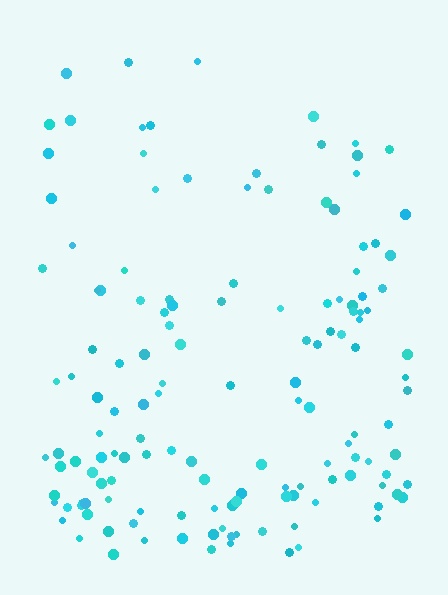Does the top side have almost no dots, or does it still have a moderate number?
Still a moderate number, just noticeably fewer than the bottom.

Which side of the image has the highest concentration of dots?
The bottom.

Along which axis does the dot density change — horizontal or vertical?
Vertical.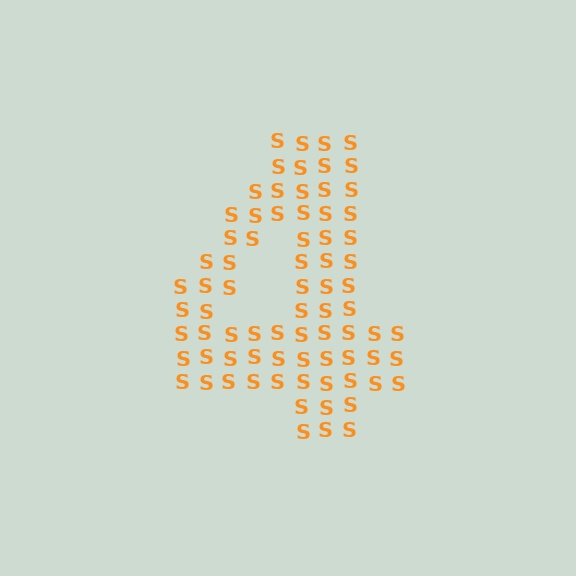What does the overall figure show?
The overall figure shows the digit 4.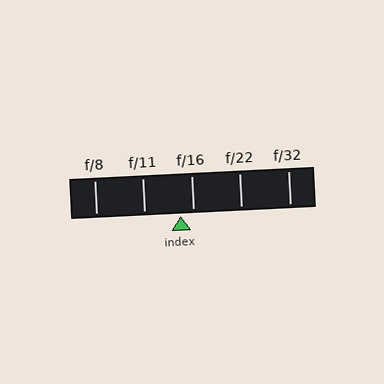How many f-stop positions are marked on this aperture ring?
There are 5 f-stop positions marked.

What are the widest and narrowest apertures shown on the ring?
The widest aperture shown is f/8 and the narrowest is f/32.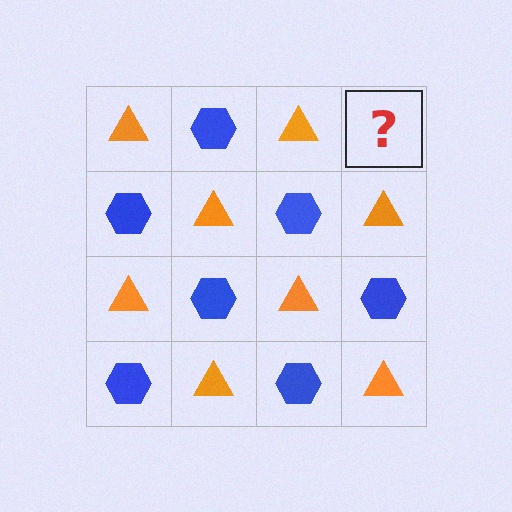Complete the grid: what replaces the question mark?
The question mark should be replaced with a blue hexagon.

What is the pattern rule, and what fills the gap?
The rule is that it alternates orange triangle and blue hexagon in a checkerboard pattern. The gap should be filled with a blue hexagon.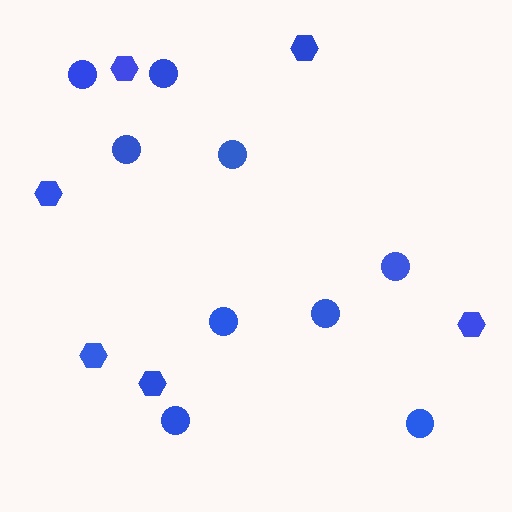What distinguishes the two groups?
There are 2 groups: one group of circles (9) and one group of hexagons (6).